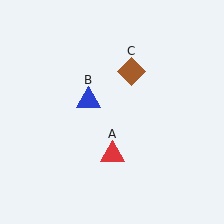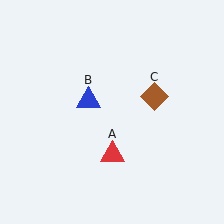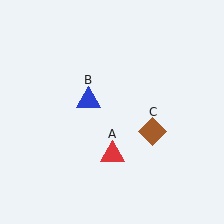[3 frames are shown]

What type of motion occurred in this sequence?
The brown diamond (object C) rotated clockwise around the center of the scene.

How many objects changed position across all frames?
1 object changed position: brown diamond (object C).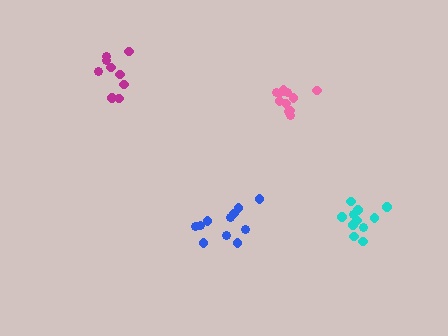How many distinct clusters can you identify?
There are 4 distinct clusters.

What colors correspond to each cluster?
The clusters are colored: pink, magenta, blue, cyan.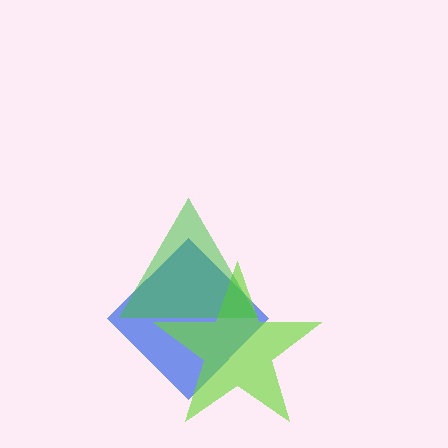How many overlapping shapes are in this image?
There are 3 overlapping shapes in the image.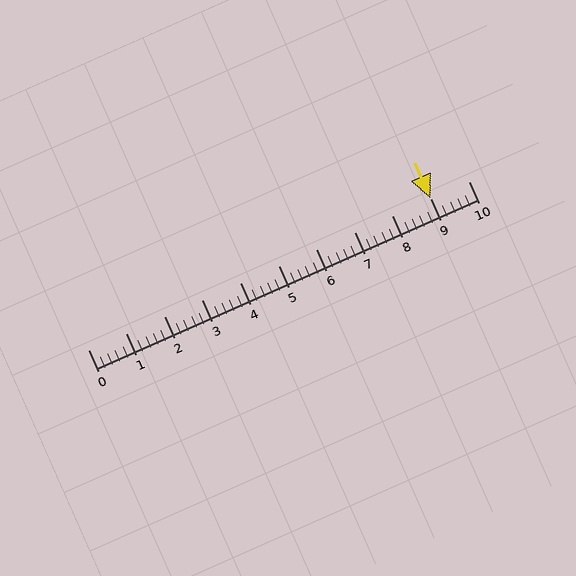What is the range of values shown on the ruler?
The ruler shows values from 0 to 10.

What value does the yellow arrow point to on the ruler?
The yellow arrow points to approximately 9.0.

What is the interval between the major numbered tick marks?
The major tick marks are spaced 1 units apart.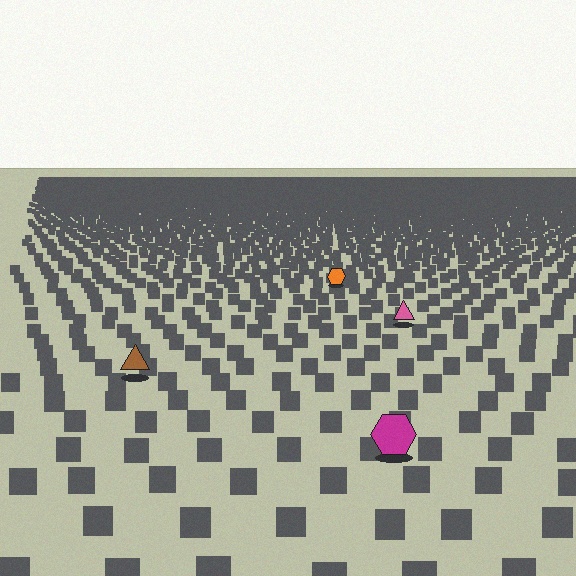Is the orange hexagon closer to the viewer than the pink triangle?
No. The pink triangle is closer — you can tell from the texture gradient: the ground texture is coarser near it.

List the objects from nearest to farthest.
From nearest to farthest: the magenta hexagon, the brown triangle, the pink triangle, the orange hexagon.